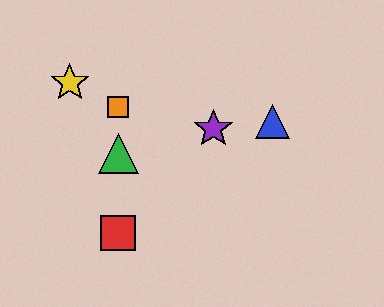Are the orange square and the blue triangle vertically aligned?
No, the orange square is at x≈118 and the blue triangle is at x≈272.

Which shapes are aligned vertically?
The red square, the green triangle, the orange square are aligned vertically.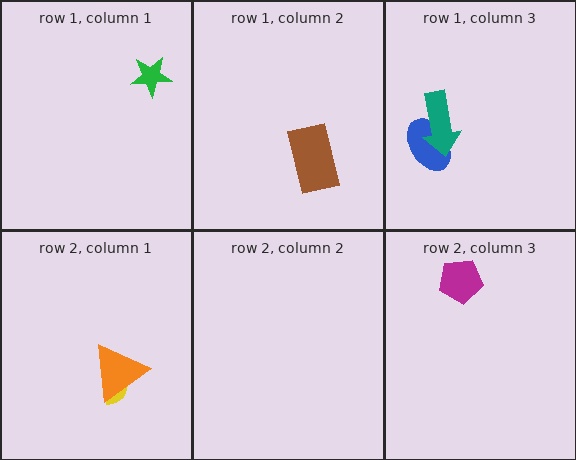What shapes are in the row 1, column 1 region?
The green star.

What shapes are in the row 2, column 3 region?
The magenta pentagon.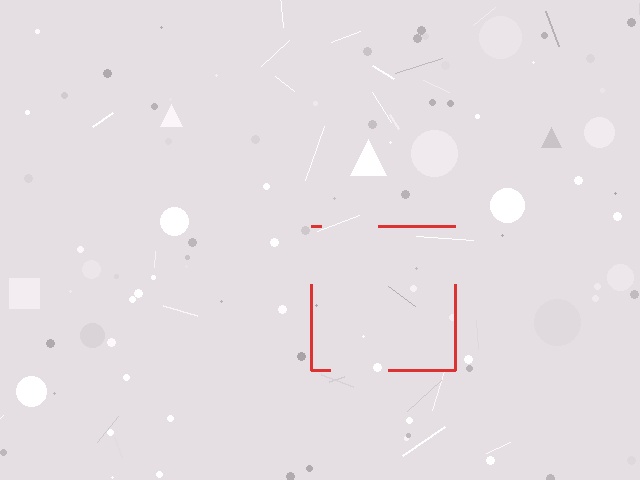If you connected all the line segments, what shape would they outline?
They would outline a square.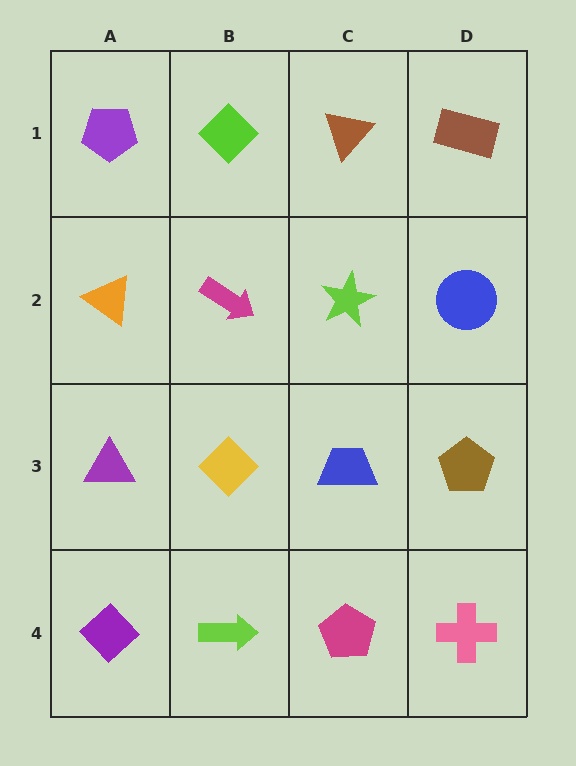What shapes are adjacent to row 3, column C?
A lime star (row 2, column C), a magenta pentagon (row 4, column C), a yellow diamond (row 3, column B), a brown pentagon (row 3, column D).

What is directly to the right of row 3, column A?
A yellow diamond.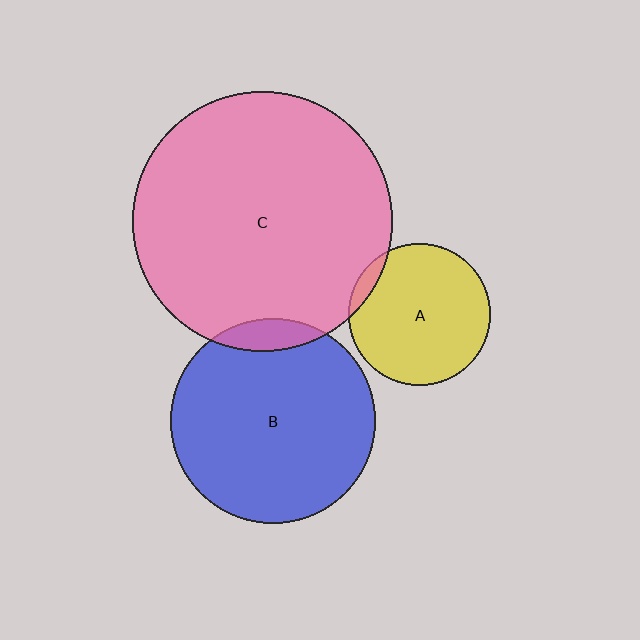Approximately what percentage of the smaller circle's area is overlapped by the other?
Approximately 5%.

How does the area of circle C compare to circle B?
Approximately 1.6 times.